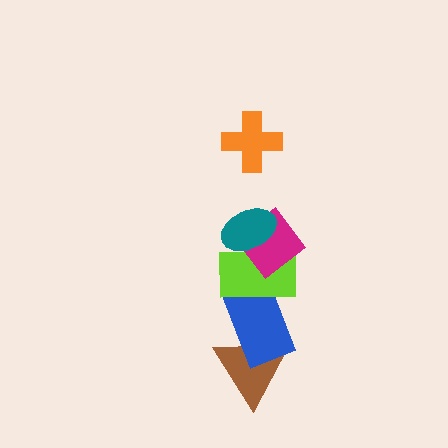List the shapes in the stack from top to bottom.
From top to bottom: the orange cross, the teal ellipse, the magenta diamond, the lime rectangle, the blue rectangle, the brown triangle.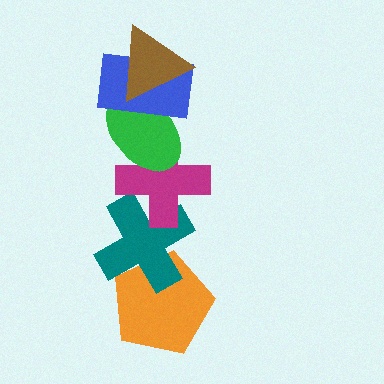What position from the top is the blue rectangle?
The blue rectangle is 2nd from the top.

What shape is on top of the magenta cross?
The green ellipse is on top of the magenta cross.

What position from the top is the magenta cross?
The magenta cross is 4th from the top.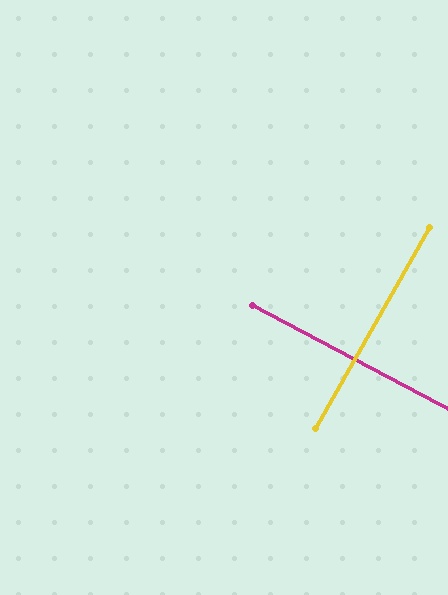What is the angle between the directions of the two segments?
Approximately 88 degrees.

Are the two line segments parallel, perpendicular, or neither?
Perpendicular — they meet at approximately 88°.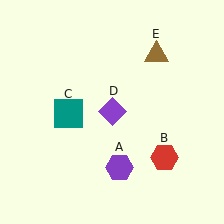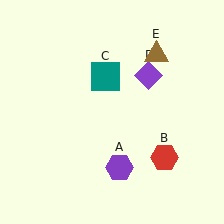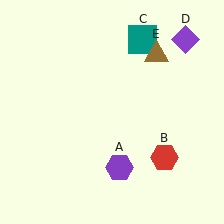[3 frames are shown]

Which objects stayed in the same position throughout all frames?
Purple hexagon (object A) and red hexagon (object B) and brown triangle (object E) remained stationary.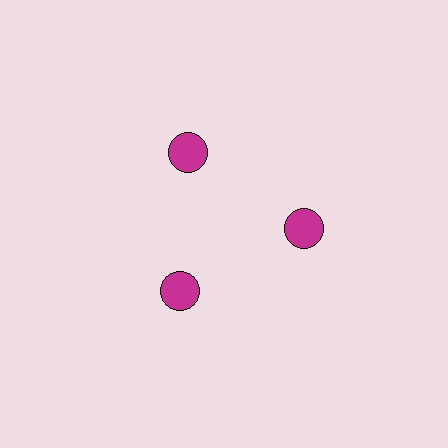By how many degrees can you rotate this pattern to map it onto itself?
The pattern maps onto itself every 120 degrees of rotation.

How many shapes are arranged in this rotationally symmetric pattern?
There are 3 shapes, arranged in 3 groups of 1.